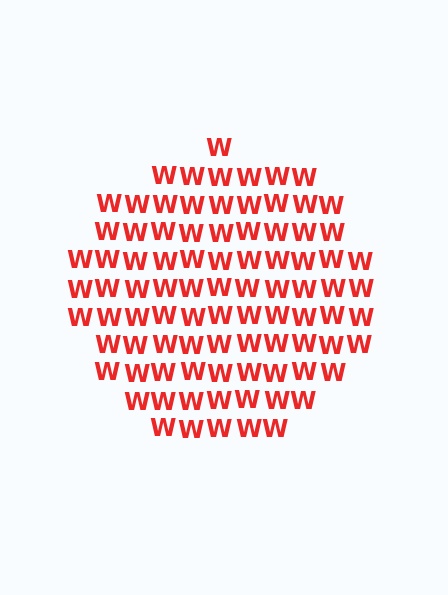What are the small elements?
The small elements are letter W's.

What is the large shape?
The large shape is a circle.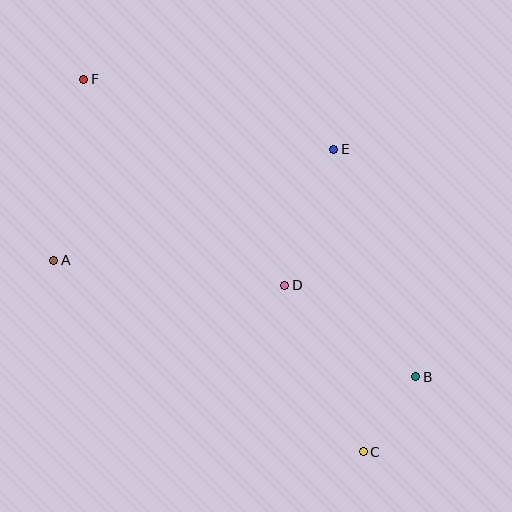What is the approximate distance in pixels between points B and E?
The distance between B and E is approximately 242 pixels.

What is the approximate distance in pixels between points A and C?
The distance between A and C is approximately 364 pixels.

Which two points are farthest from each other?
Points C and F are farthest from each other.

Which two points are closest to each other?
Points B and C are closest to each other.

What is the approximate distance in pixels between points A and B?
The distance between A and B is approximately 380 pixels.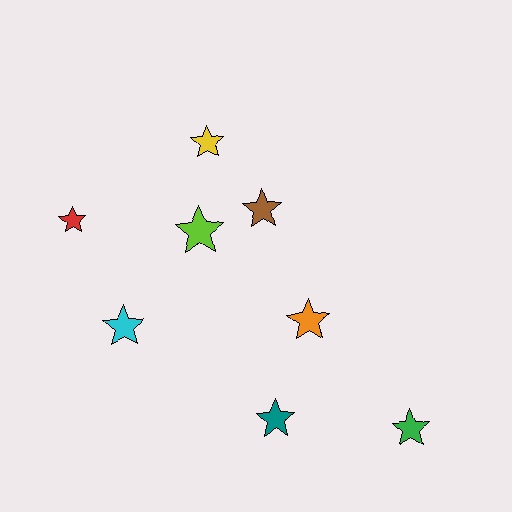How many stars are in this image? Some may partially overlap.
There are 8 stars.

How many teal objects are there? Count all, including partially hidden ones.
There is 1 teal object.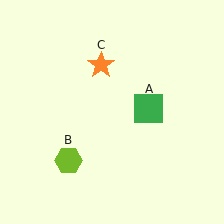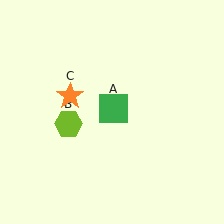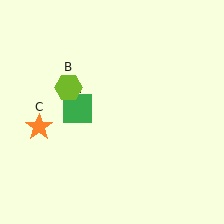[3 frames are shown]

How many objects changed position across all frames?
3 objects changed position: green square (object A), lime hexagon (object B), orange star (object C).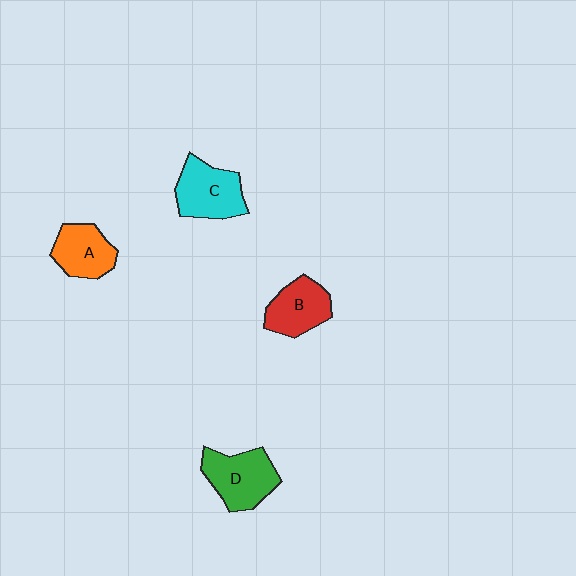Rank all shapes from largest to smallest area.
From largest to smallest: D (green), C (cyan), B (red), A (orange).